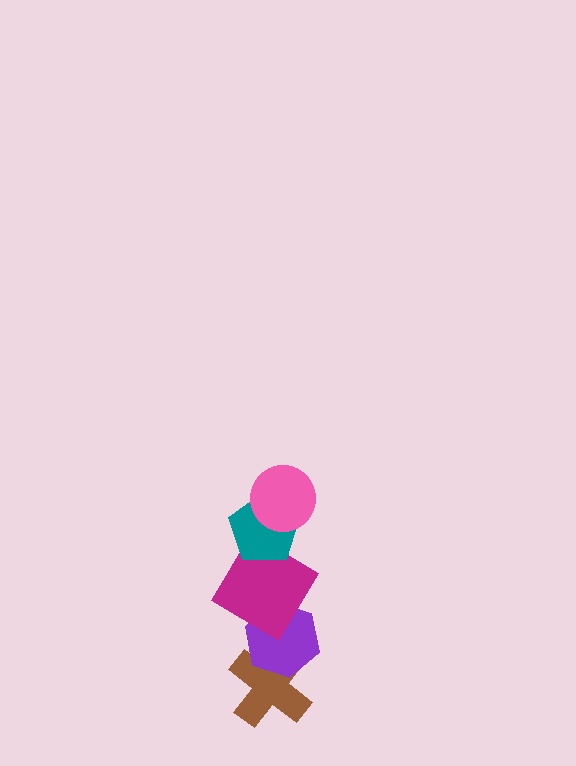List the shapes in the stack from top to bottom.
From top to bottom: the pink circle, the teal pentagon, the magenta diamond, the purple hexagon, the brown cross.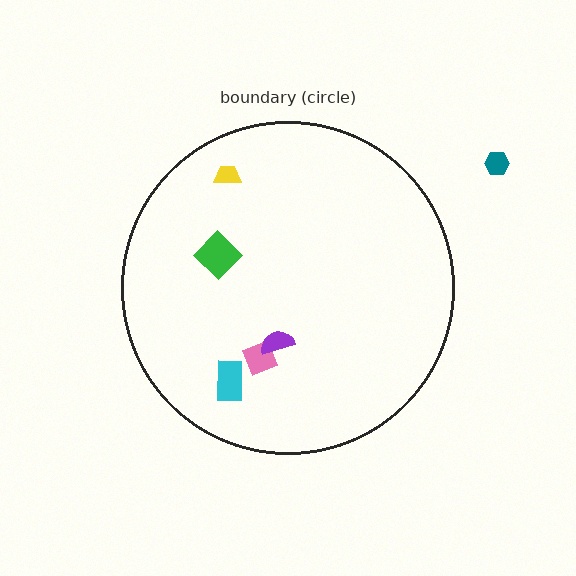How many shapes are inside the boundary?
5 inside, 1 outside.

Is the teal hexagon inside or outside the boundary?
Outside.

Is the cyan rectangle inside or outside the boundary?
Inside.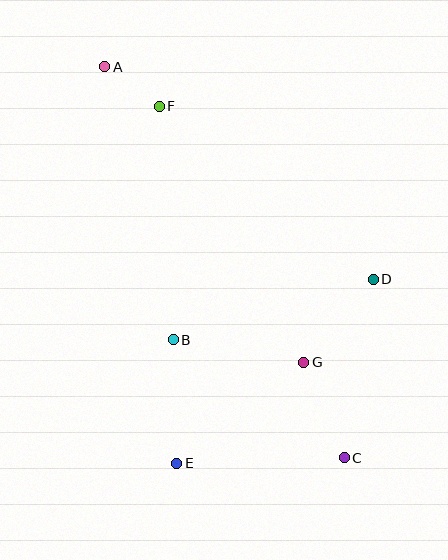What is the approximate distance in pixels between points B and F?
The distance between B and F is approximately 234 pixels.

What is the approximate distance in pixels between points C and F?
The distance between C and F is approximately 397 pixels.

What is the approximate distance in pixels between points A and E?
The distance between A and E is approximately 403 pixels.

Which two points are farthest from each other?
Points A and C are farthest from each other.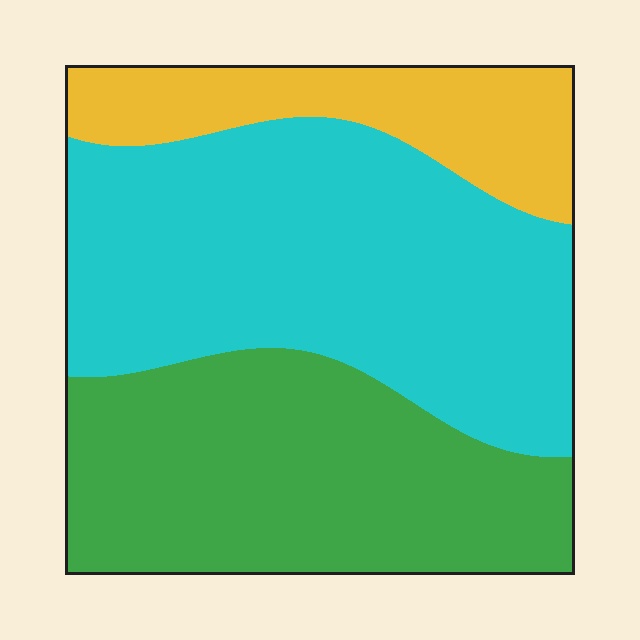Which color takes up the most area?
Cyan, at roughly 45%.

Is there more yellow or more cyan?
Cyan.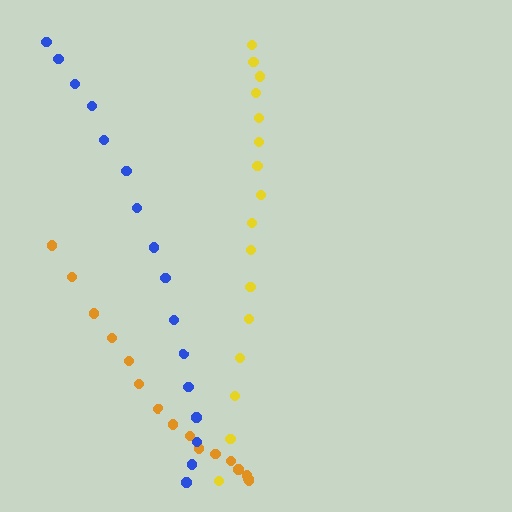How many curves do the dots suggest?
There are 3 distinct paths.